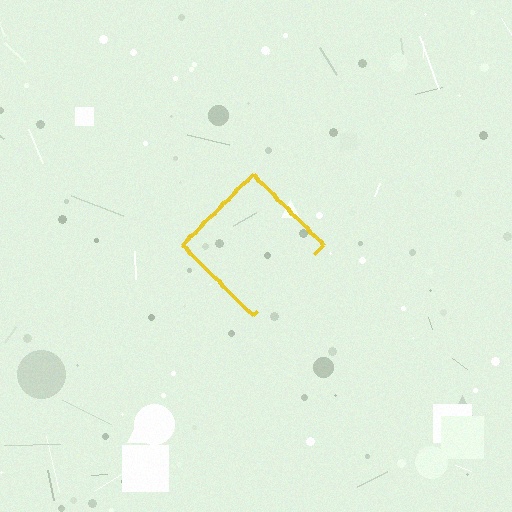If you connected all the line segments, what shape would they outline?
They would outline a diamond.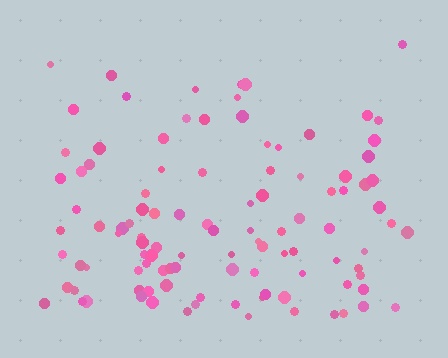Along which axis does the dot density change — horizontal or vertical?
Vertical.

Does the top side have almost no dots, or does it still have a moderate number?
Still a moderate number, just noticeably fewer than the bottom.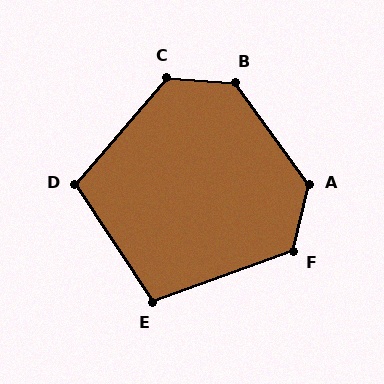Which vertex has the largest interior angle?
A, at approximately 131 degrees.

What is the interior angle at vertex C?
Approximately 126 degrees (obtuse).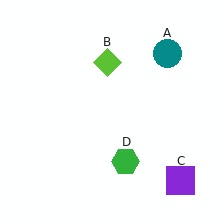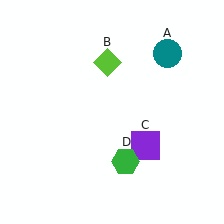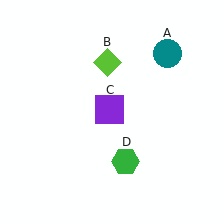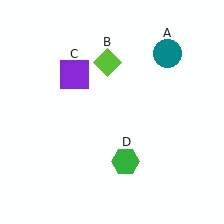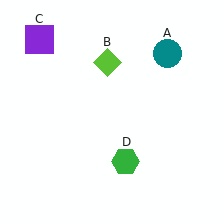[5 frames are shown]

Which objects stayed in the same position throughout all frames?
Teal circle (object A) and lime diamond (object B) and green hexagon (object D) remained stationary.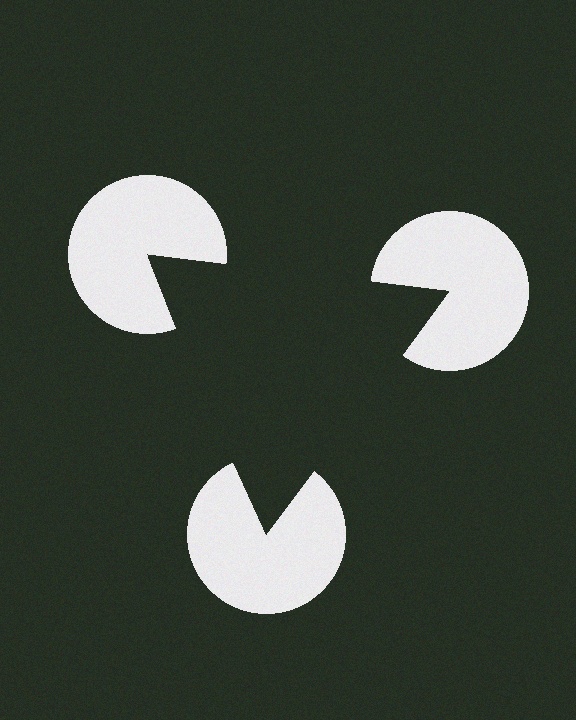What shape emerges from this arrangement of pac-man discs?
An illusory triangle — its edges are inferred from the aligned wedge cuts in the pac-man discs, not physically drawn.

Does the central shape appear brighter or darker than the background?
It typically appears slightly darker than the background, even though no actual brightness change is drawn.